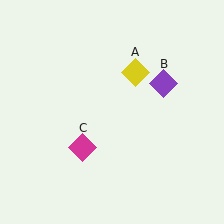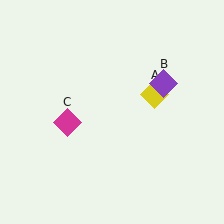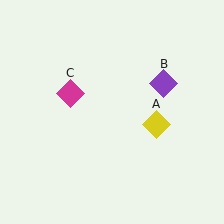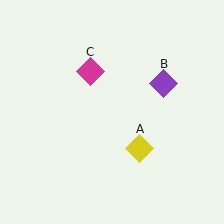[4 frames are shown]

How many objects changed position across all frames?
2 objects changed position: yellow diamond (object A), magenta diamond (object C).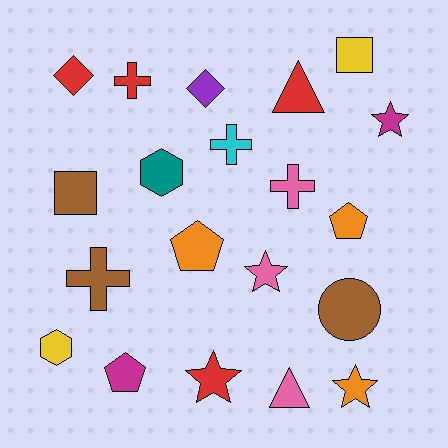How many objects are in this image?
There are 20 objects.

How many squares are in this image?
There are 2 squares.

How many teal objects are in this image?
There is 1 teal object.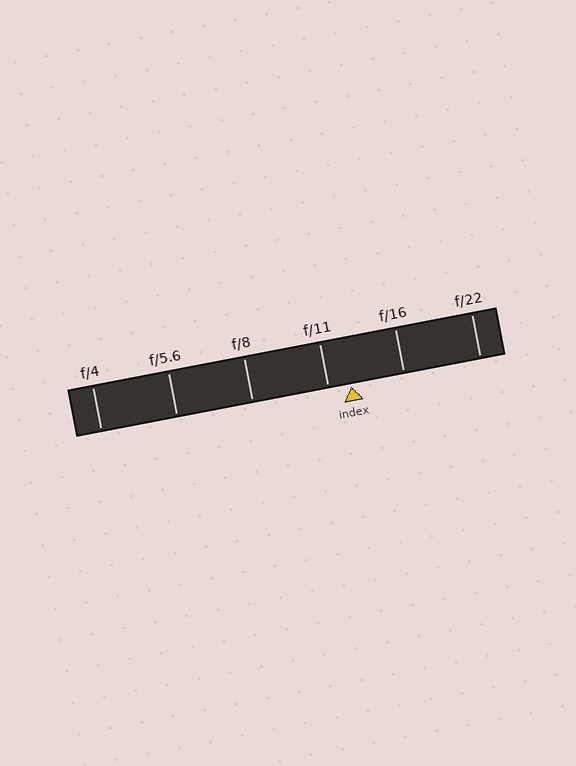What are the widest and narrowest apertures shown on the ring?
The widest aperture shown is f/4 and the narrowest is f/22.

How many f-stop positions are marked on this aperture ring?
There are 6 f-stop positions marked.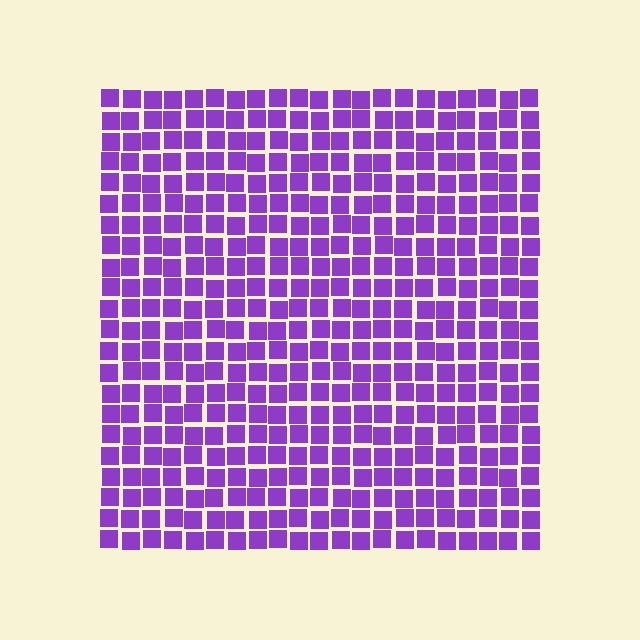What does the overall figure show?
The overall figure shows a square.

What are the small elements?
The small elements are squares.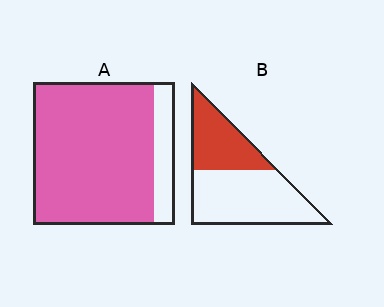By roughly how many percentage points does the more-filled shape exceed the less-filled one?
By roughly 45 percentage points (A over B).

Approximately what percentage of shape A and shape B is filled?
A is approximately 85% and B is approximately 40%.